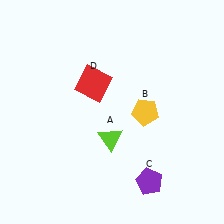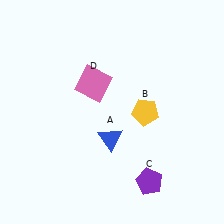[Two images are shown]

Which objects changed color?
A changed from lime to blue. D changed from red to pink.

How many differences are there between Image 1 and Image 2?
There are 2 differences between the two images.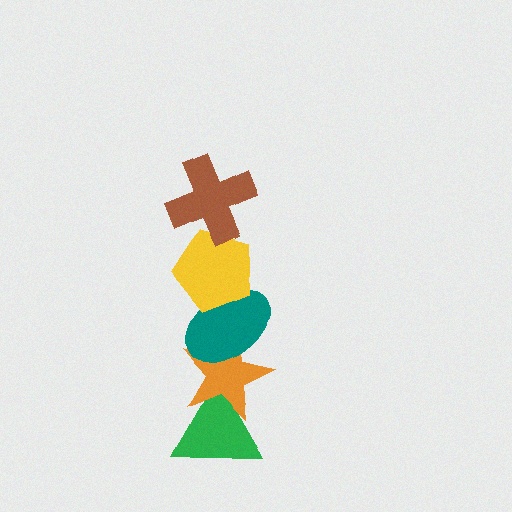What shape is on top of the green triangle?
The orange star is on top of the green triangle.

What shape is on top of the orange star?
The teal ellipse is on top of the orange star.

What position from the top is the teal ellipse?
The teal ellipse is 3rd from the top.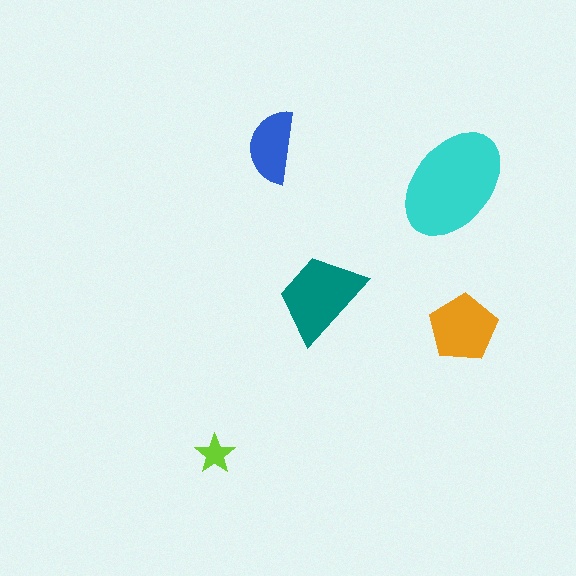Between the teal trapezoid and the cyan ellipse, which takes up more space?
The cyan ellipse.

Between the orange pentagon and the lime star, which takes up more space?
The orange pentagon.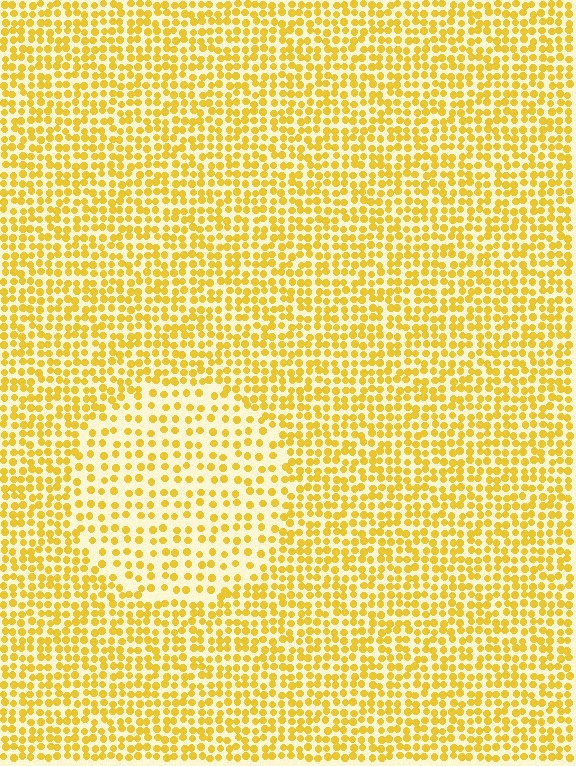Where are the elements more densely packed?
The elements are more densely packed outside the circle boundary.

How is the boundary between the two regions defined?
The boundary is defined by a change in element density (approximately 1.8x ratio). All elements are the same color, size, and shape.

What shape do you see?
I see a circle.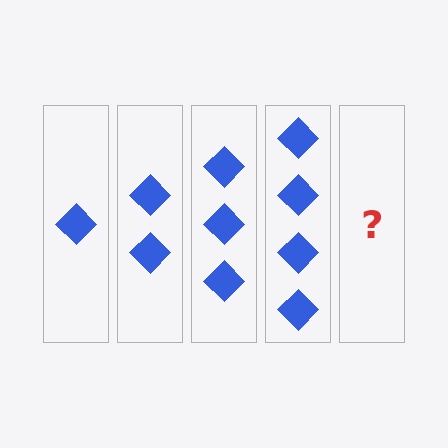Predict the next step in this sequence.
The next step is 5 diamonds.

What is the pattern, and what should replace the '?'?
The pattern is that each step adds one more diamond. The '?' should be 5 diamonds.